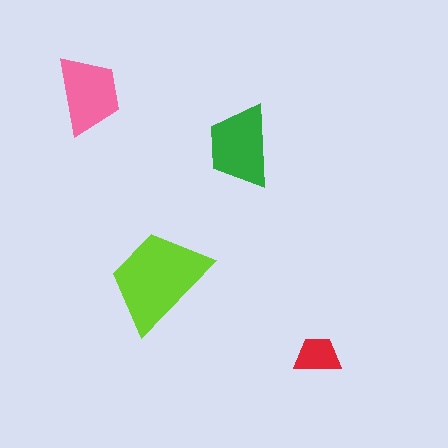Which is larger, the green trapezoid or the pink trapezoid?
The green one.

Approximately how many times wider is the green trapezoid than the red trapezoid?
About 1.5 times wider.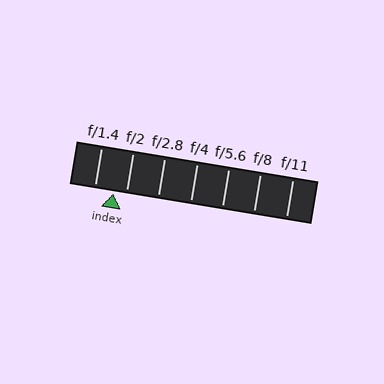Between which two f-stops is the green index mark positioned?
The index mark is between f/1.4 and f/2.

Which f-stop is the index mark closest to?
The index mark is closest to f/2.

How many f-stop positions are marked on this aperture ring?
There are 7 f-stop positions marked.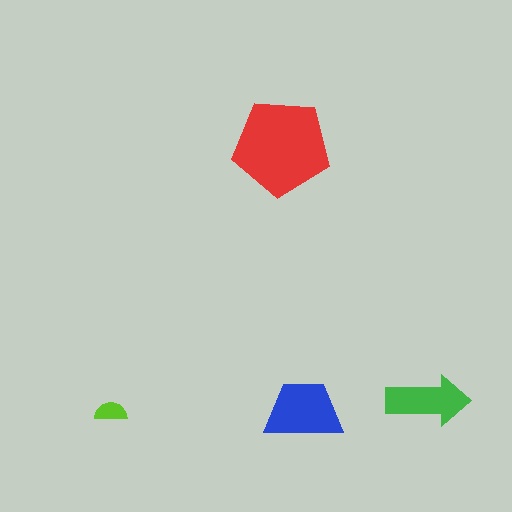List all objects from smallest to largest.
The lime semicircle, the green arrow, the blue trapezoid, the red pentagon.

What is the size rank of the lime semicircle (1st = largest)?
4th.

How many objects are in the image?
There are 4 objects in the image.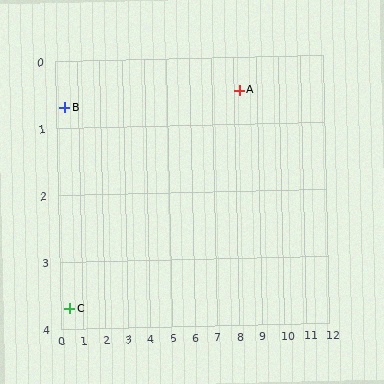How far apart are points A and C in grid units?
Points A and C are about 8.4 grid units apart.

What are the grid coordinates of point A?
Point A is at approximately (8.2, 0.5).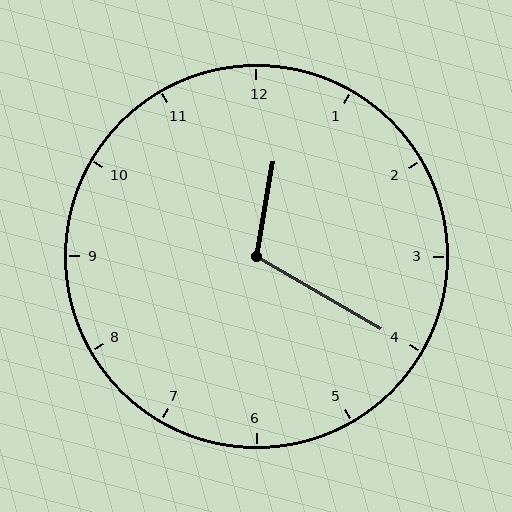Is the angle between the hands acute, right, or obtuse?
It is obtuse.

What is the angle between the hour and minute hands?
Approximately 110 degrees.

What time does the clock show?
12:20.